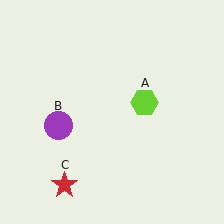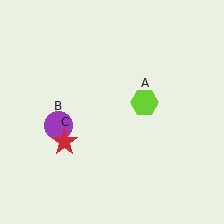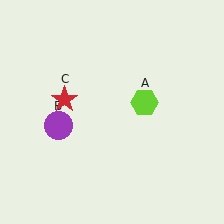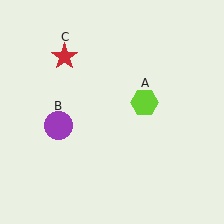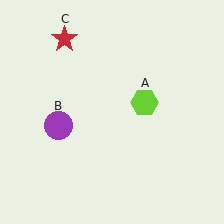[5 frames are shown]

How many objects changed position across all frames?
1 object changed position: red star (object C).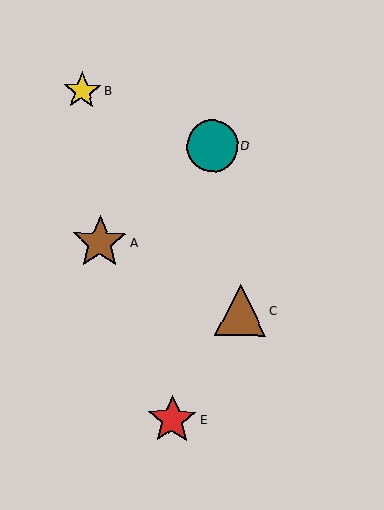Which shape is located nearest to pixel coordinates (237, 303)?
The brown triangle (labeled C) at (241, 310) is nearest to that location.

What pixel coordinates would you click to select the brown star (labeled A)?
Click at (100, 242) to select the brown star A.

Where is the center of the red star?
The center of the red star is at (172, 420).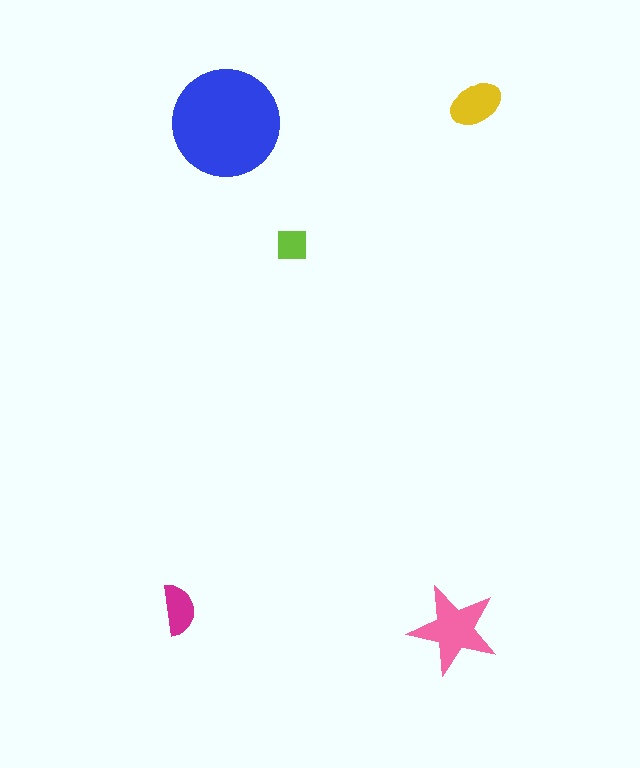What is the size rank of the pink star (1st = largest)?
2nd.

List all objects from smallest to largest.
The lime square, the magenta semicircle, the yellow ellipse, the pink star, the blue circle.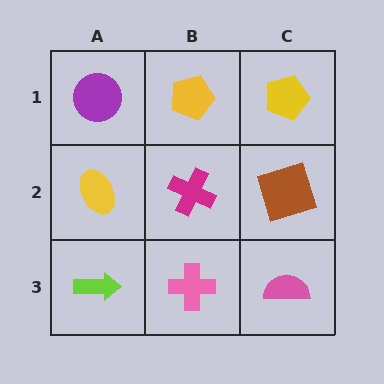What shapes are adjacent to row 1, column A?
A yellow ellipse (row 2, column A), a yellow pentagon (row 1, column B).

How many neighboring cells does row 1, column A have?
2.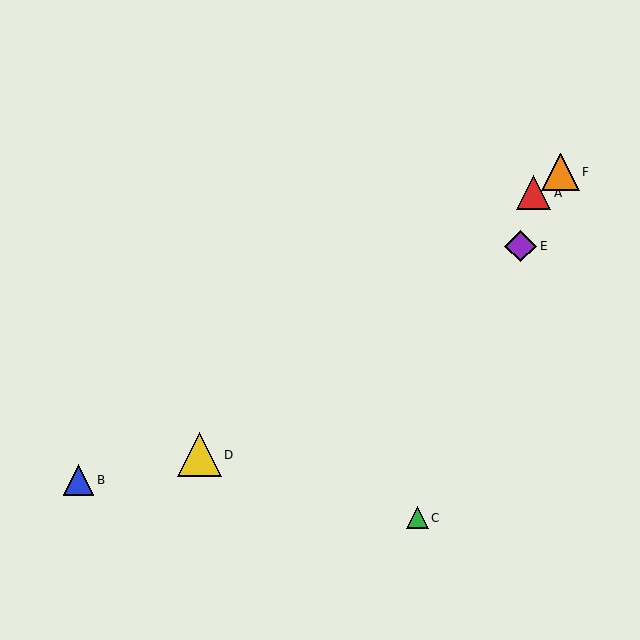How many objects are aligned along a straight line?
3 objects (A, D, F) are aligned along a straight line.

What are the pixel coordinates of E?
Object E is at (521, 246).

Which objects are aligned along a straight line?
Objects A, D, F are aligned along a straight line.